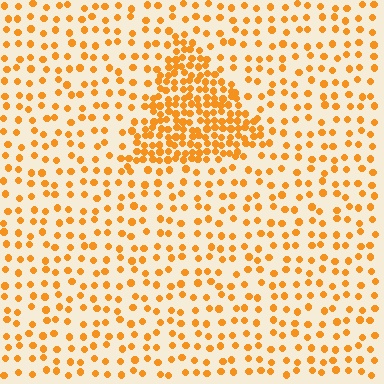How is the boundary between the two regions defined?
The boundary is defined by a change in element density (approximately 2.6x ratio). All elements are the same color, size, and shape.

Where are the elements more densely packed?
The elements are more densely packed inside the triangle boundary.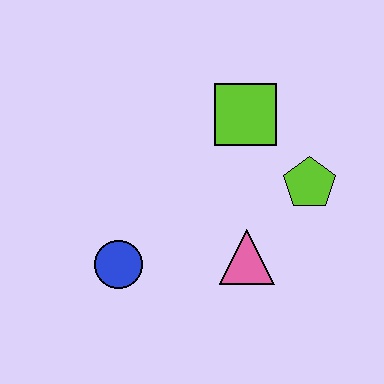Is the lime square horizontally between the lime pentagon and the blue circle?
Yes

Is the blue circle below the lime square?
Yes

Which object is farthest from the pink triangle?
The lime square is farthest from the pink triangle.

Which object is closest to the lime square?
The lime pentagon is closest to the lime square.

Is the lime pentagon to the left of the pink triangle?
No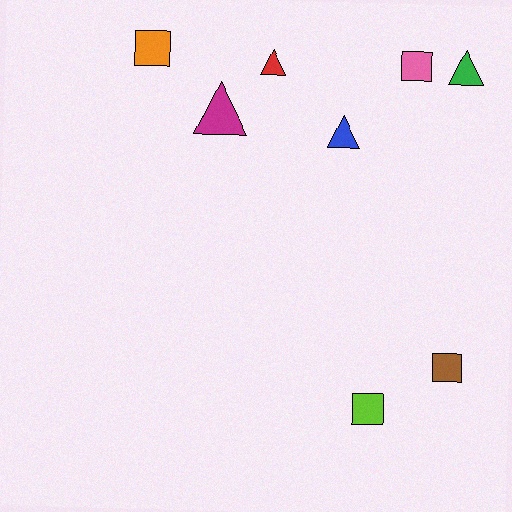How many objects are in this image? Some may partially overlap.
There are 8 objects.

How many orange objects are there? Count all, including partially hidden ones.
There is 1 orange object.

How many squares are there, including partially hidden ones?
There are 4 squares.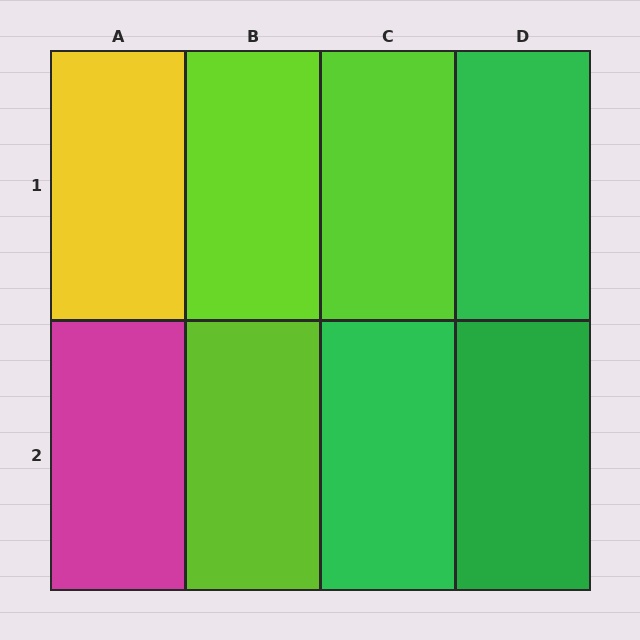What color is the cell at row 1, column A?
Yellow.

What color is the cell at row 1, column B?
Lime.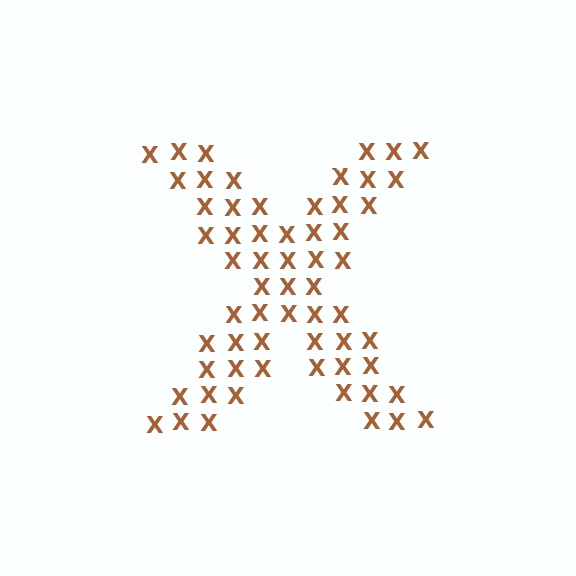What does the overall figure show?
The overall figure shows the letter X.